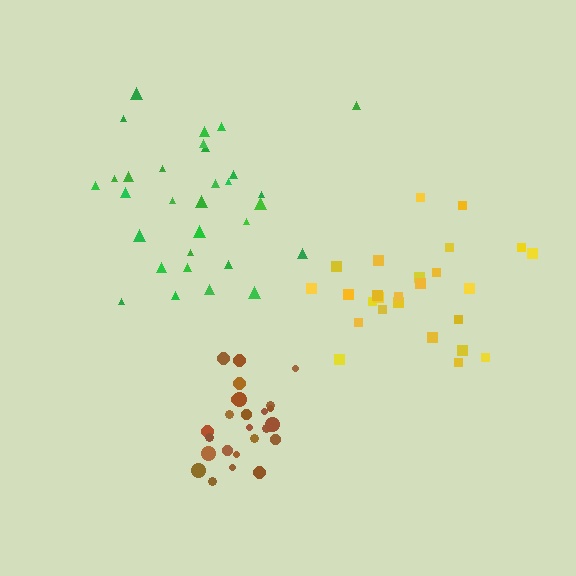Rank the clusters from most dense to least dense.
brown, green, yellow.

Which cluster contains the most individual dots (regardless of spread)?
Green (31).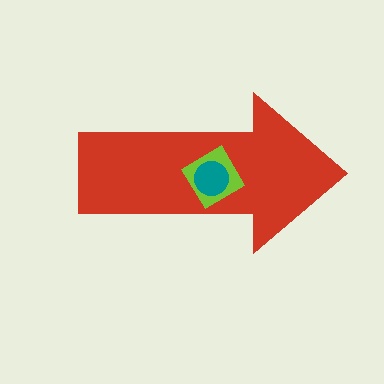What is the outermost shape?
The red arrow.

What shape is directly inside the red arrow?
The lime diamond.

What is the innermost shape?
The teal circle.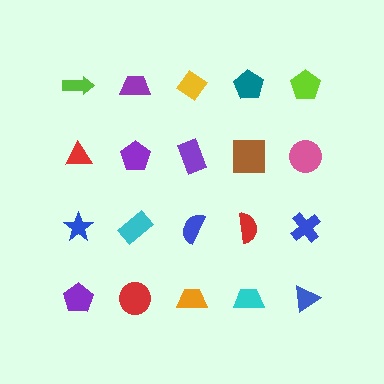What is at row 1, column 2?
A purple trapezoid.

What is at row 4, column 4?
A cyan trapezoid.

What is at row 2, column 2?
A purple pentagon.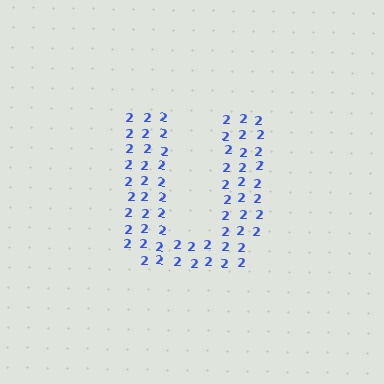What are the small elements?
The small elements are digit 2's.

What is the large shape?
The large shape is the letter U.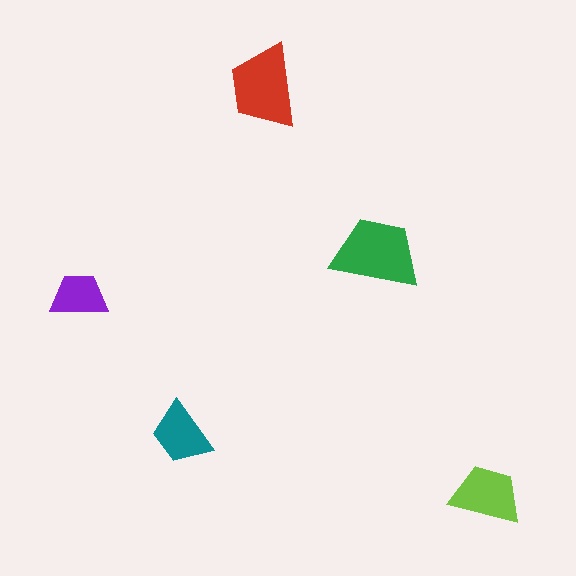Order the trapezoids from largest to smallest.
the green one, the red one, the lime one, the teal one, the purple one.